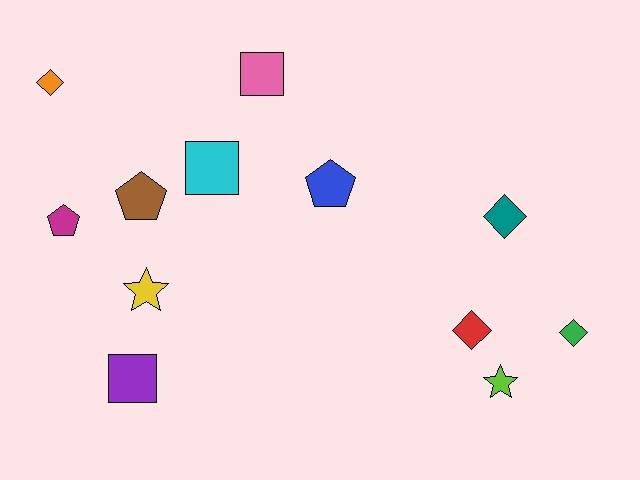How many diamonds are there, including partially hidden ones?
There are 4 diamonds.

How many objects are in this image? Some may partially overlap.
There are 12 objects.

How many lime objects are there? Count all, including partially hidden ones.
There is 1 lime object.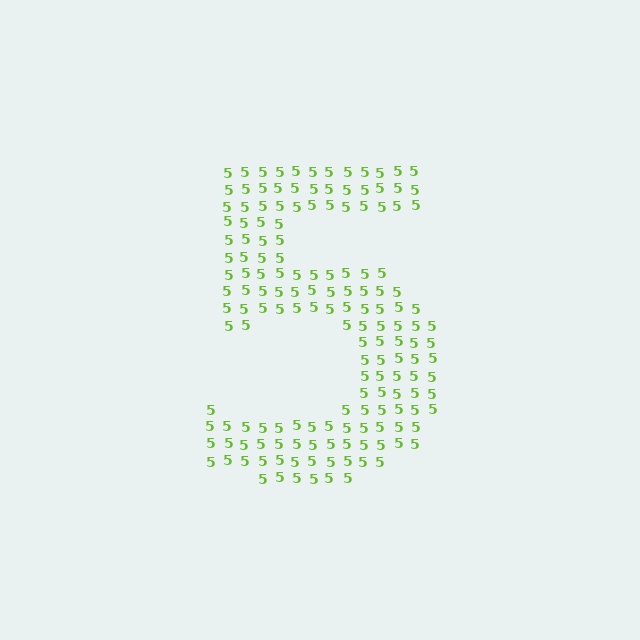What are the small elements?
The small elements are digit 5's.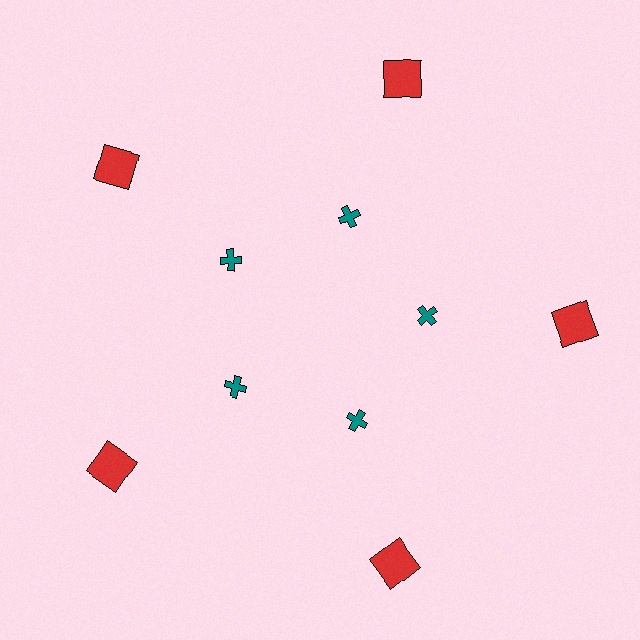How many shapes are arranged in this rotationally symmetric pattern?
There are 10 shapes, arranged in 5 groups of 2.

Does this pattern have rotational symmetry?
Yes, this pattern has 5-fold rotational symmetry. It looks the same after rotating 72 degrees around the center.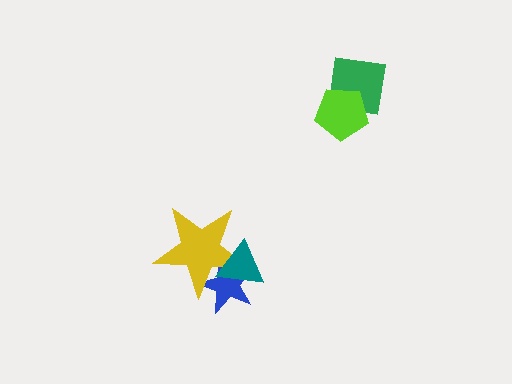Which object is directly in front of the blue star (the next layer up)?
The yellow star is directly in front of the blue star.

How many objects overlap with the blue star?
2 objects overlap with the blue star.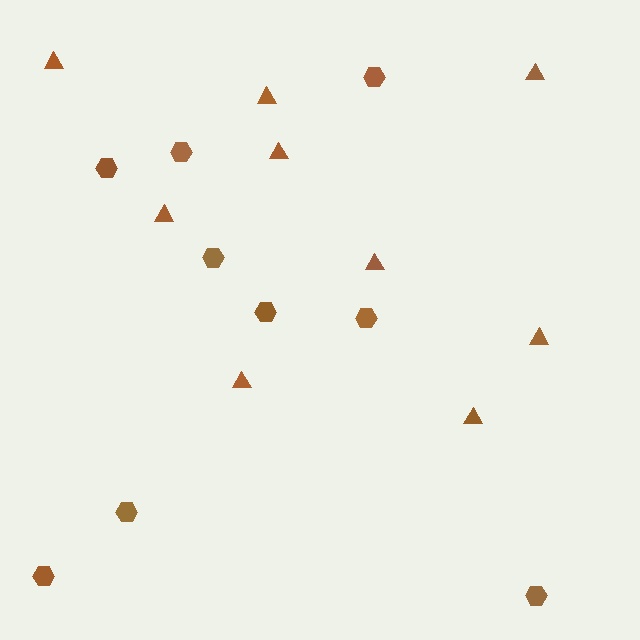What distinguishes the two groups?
There are 2 groups: one group of triangles (9) and one group of hexagons (9).